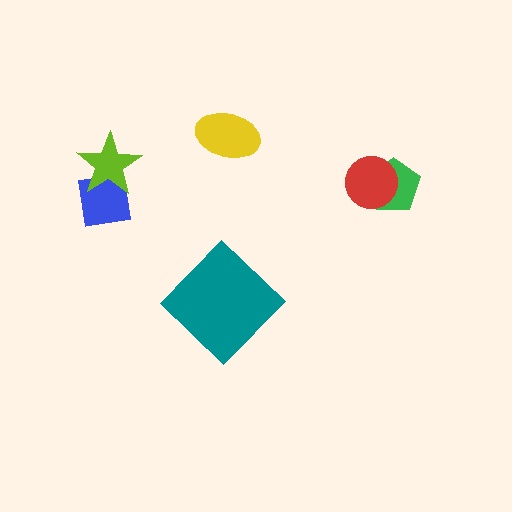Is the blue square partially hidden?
Yes, it is partially covered by another shape.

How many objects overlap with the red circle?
1 object overlaps with the red circle.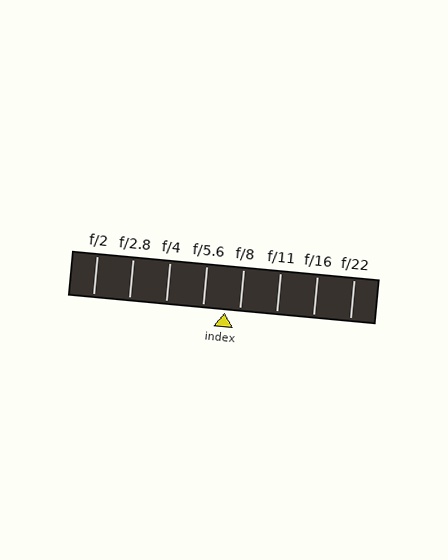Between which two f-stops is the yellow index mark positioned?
The index mark is between f/5.6 and f/8.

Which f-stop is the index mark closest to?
The index mark is closest to f/8.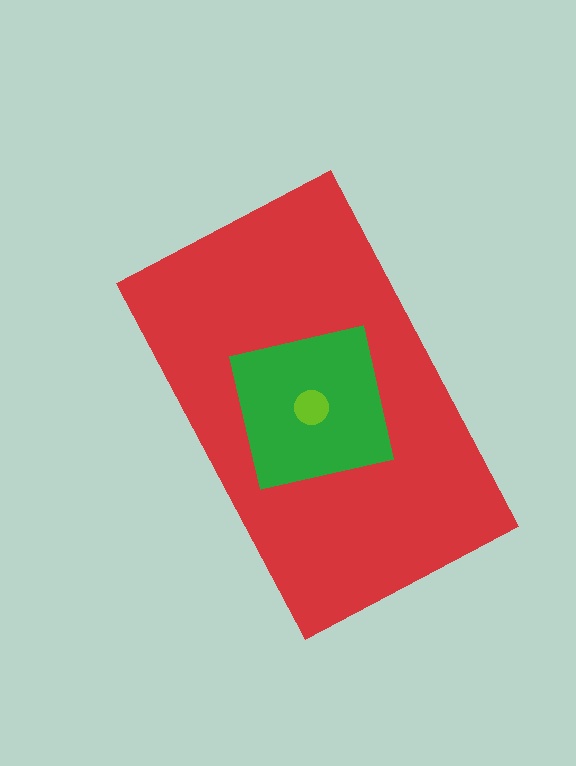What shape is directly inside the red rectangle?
The green square.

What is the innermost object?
The lime circle.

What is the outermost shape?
The red rectangle.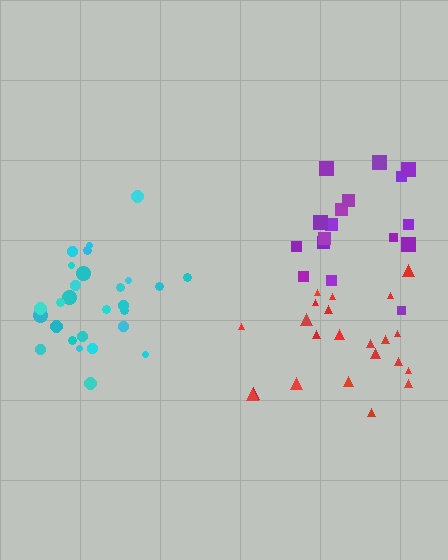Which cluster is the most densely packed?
Cyan.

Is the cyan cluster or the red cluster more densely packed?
Cyan.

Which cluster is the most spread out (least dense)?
Purple.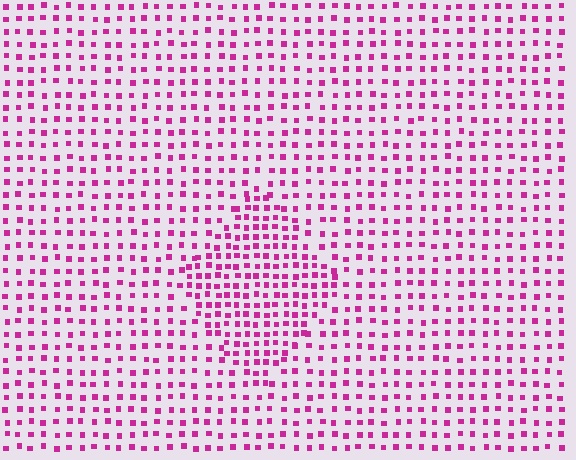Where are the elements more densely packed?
The elements are more densely packed inside the diamond boundary.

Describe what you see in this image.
The image contains small magenta elements arranged at two different densities. A diamond-shaped region is visible where the elements are more densely packed than the surrounding area.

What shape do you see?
I see a diamond.